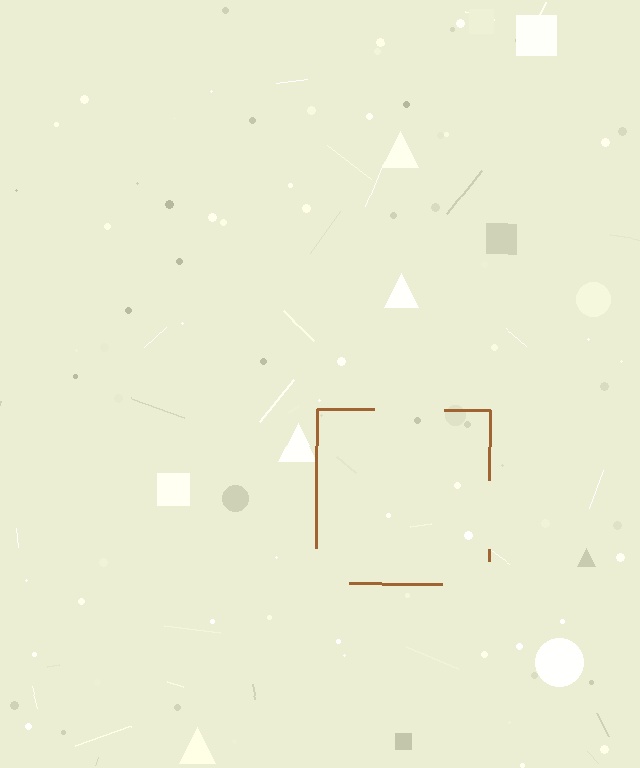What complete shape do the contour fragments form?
The contour fragments form a square.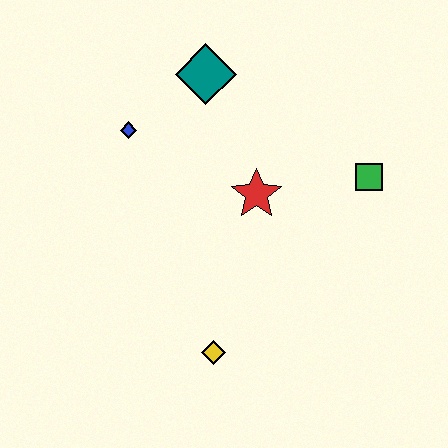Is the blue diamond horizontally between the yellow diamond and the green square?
No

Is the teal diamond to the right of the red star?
No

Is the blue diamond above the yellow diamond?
Yes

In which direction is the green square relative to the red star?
The green square is to the right of the red star.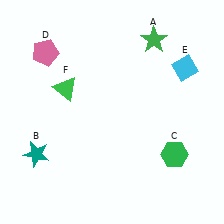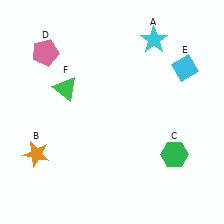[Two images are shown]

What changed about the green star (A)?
In Image 1, A is green. In Image 2, it changed to cyan.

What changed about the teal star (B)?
In Image 1, B is teal. In Image 2, it changed to orange.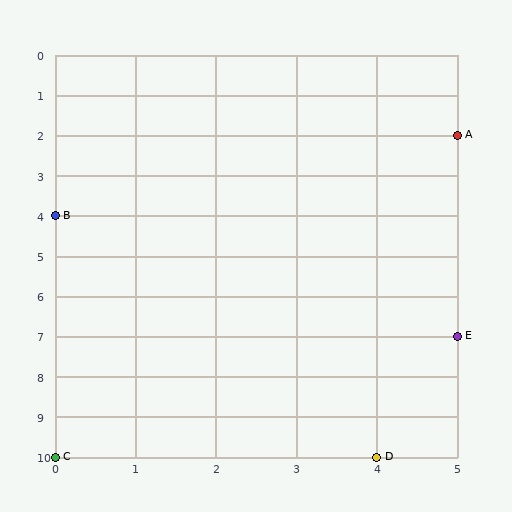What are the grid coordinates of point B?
Point B is at grid coordinates (0, 4).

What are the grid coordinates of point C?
Point C is at grid coordinates (0, 10).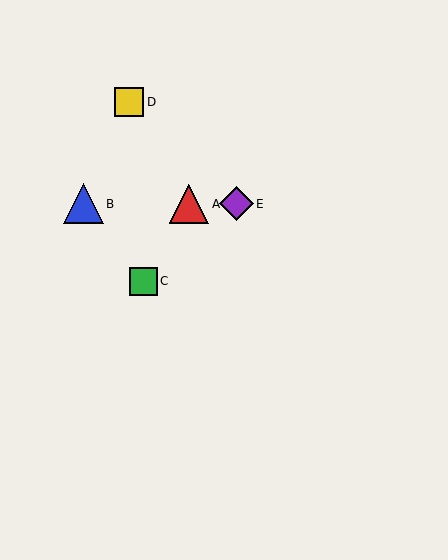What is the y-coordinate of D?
Object D is at y≈102.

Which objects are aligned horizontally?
Objects A, B, E are aligned horizontally.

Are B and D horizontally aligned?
No, B is at y≈204 and D is at y≈102.